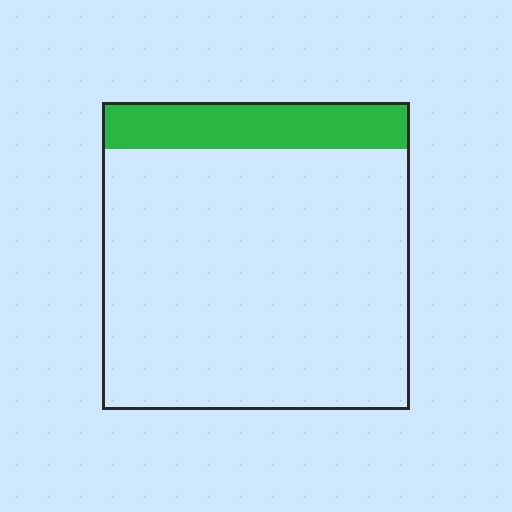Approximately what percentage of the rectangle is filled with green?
Approximately 15%.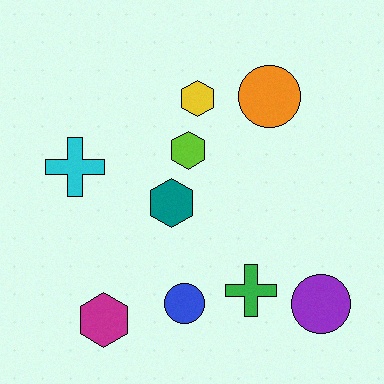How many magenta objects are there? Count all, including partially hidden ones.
There is 1 magenta object.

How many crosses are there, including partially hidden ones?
There are 2 crosses.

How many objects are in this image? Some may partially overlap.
There are 9 objects.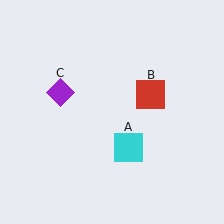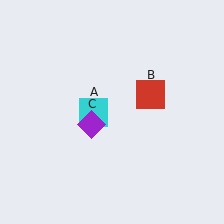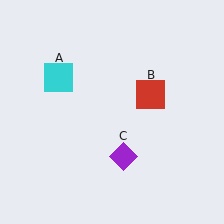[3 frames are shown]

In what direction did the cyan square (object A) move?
The cyan square (object A) moved up and to the left.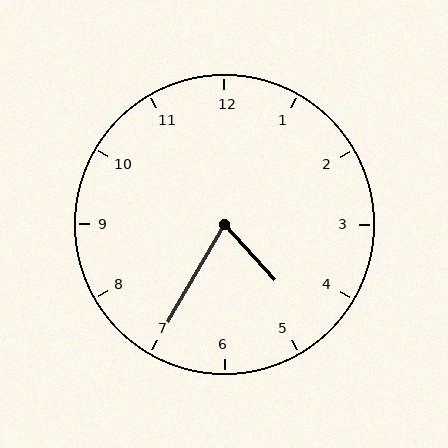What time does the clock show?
4:35.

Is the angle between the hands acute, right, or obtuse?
It is acute.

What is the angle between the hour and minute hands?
Approximately 72 degrees.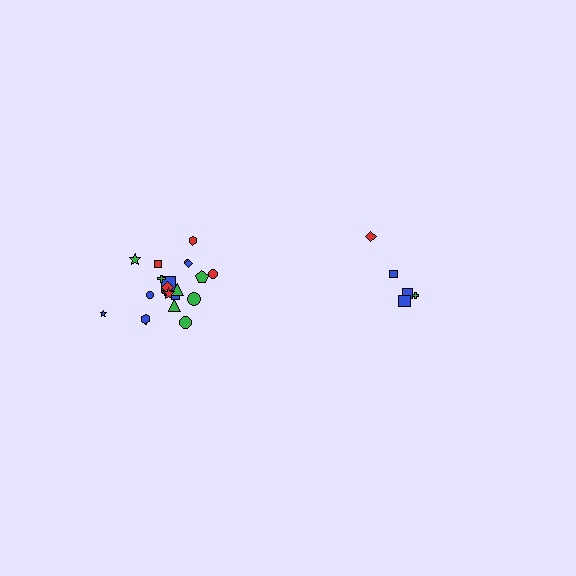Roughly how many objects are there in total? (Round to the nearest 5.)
Roughly 25 objects in total.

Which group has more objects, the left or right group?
The left group.